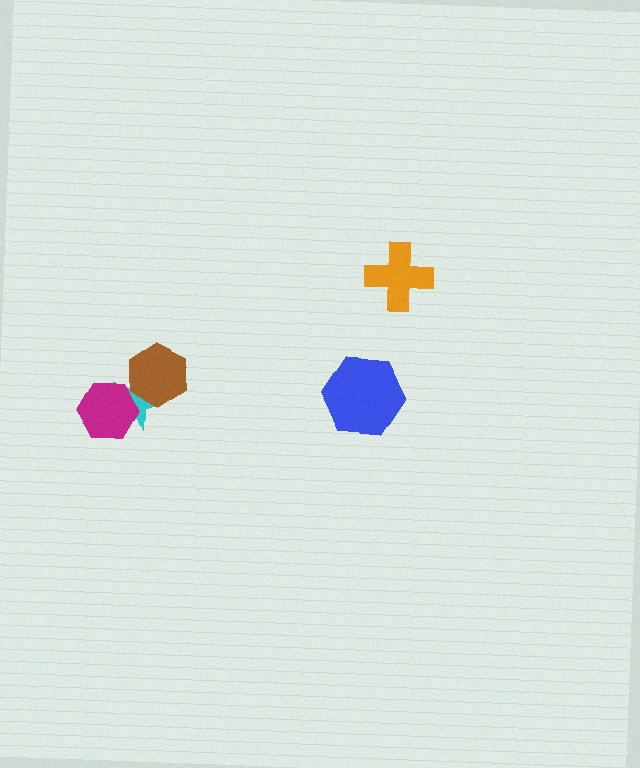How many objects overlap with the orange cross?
0 objects overlap with the orange cross.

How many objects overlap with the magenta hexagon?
1 object overlaps with the magenta hexagon.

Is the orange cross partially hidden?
No, no other shape covers it.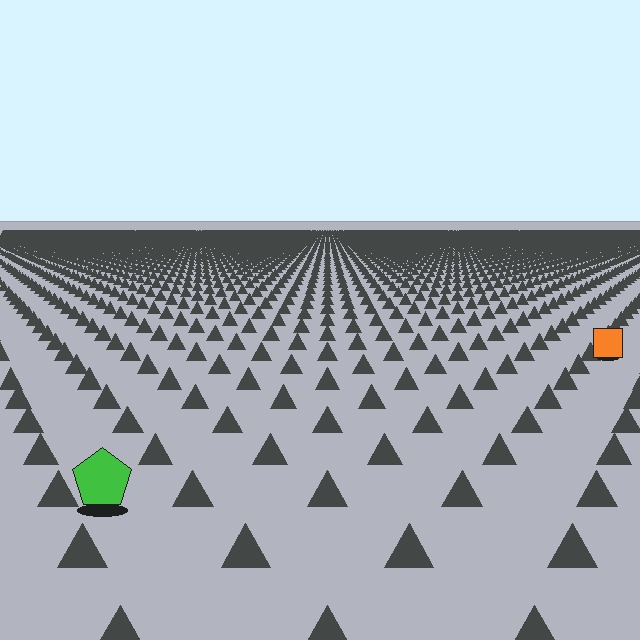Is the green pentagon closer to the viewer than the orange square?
Yes. The green pentagon is closer — you can tell from the texture gradient: the ground texture is coarser near it.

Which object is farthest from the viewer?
The orange square is farthest from the viewer. It appears smaller and the ground texture around it is denser.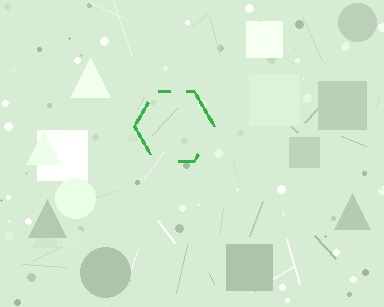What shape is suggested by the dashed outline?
The dashed outline suggests a hexagon.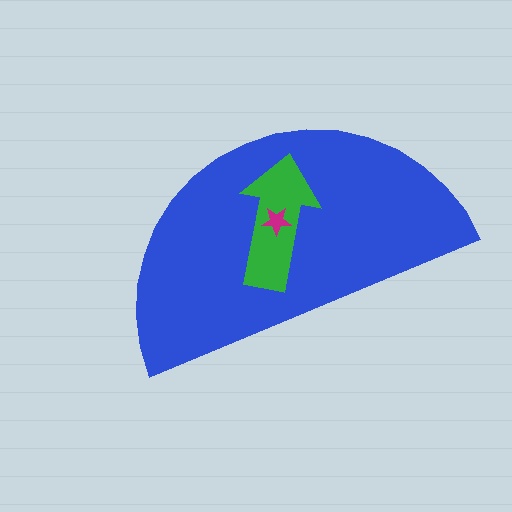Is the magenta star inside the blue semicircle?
Yes.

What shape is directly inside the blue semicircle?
The green arrow.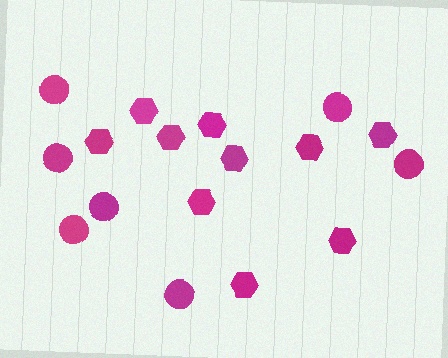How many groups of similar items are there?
There are 2 groups: one group of circles (7) and one group of hexagons (10).